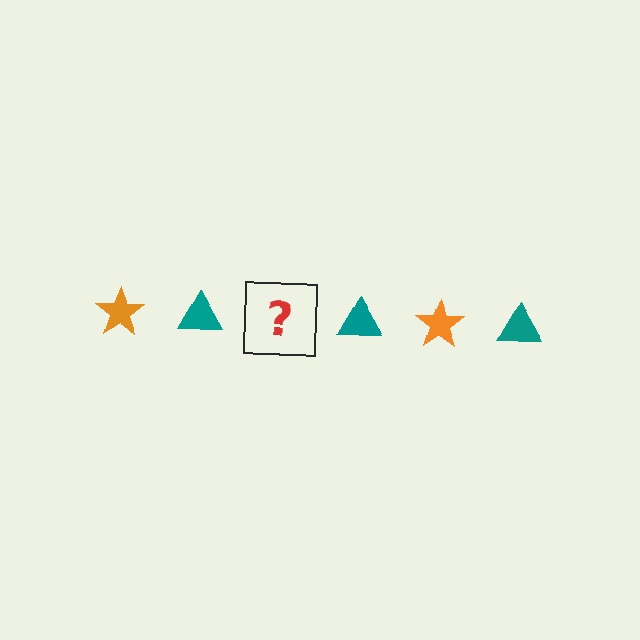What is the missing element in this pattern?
The missing element is an orange star.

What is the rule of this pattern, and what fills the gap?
The rule is that the pattern alternates between orange star and teal triangle. The gap should be filled with an orange star.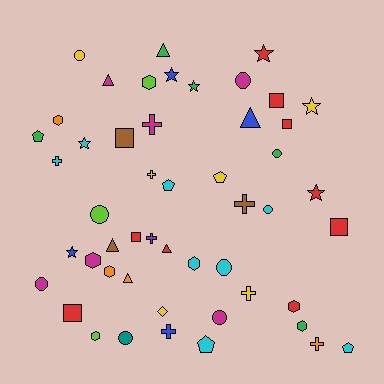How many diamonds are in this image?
There is 1 diamond.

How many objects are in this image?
There are 50 objects.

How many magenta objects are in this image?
There are 6 magenta objects.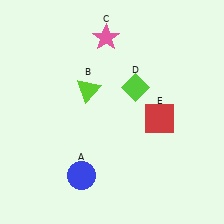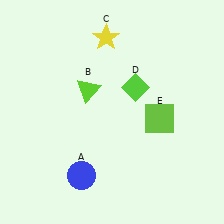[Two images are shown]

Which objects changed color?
C changed from pink to yellow. E changed from red to lime.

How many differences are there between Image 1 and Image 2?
There are 2 differences between the two images.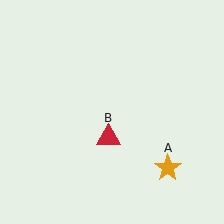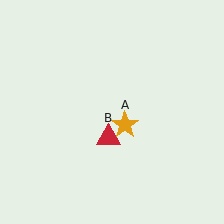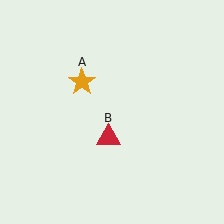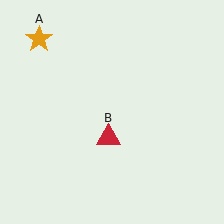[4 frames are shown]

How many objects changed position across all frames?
1 object changed position: orange star (object A).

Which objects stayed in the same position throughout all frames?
Red triangle (object B) remained stationary.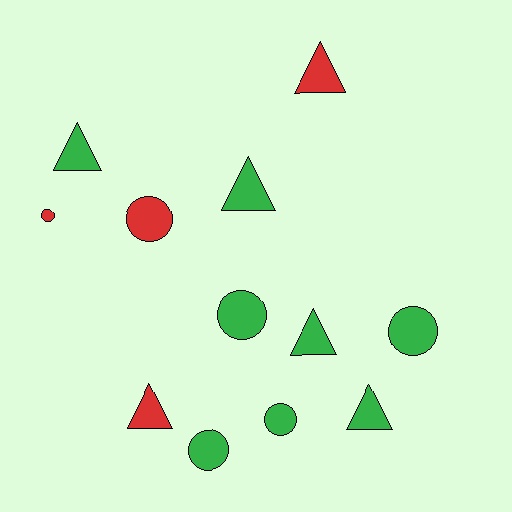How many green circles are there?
There are 4 green circles.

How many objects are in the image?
There are 12 objects.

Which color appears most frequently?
Green, with 8 objects.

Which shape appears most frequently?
Triangle, with 6 objects.